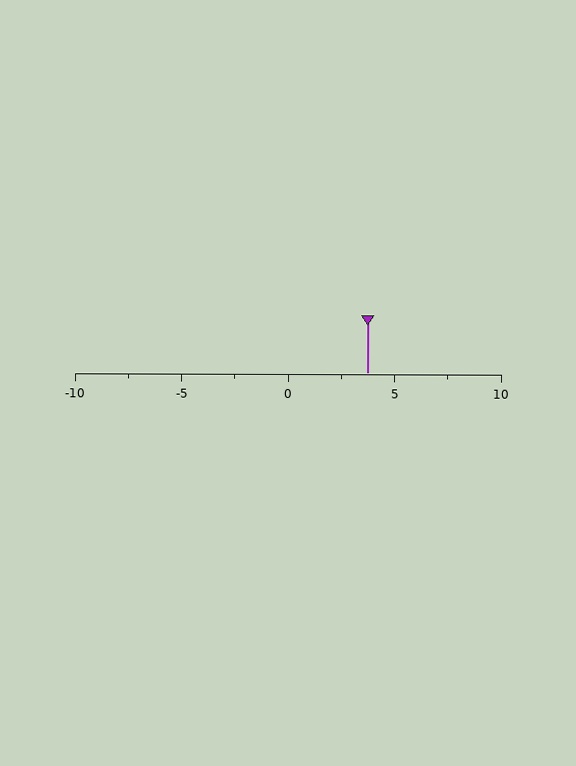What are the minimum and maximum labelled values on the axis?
The axis runs from -10 to 10.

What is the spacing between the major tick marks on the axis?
The major ticks are spaced 5 apart.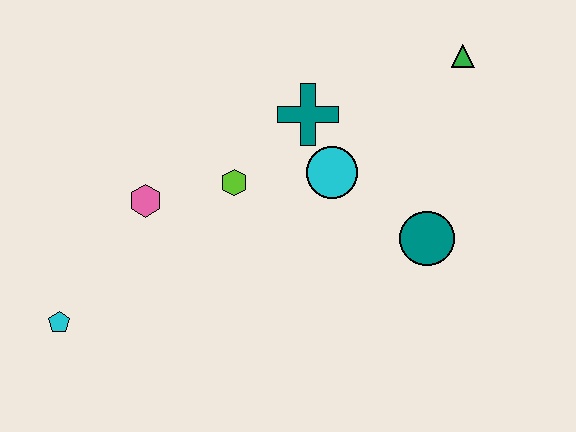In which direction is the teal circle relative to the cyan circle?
The teal circle is to the right of the cyan circle.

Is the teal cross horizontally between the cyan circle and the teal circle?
No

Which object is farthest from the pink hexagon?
The green triangle is farthest from the pink hexagon.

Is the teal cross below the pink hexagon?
No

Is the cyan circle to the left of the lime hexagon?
No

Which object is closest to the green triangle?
The teal cross is closest to the green triangle.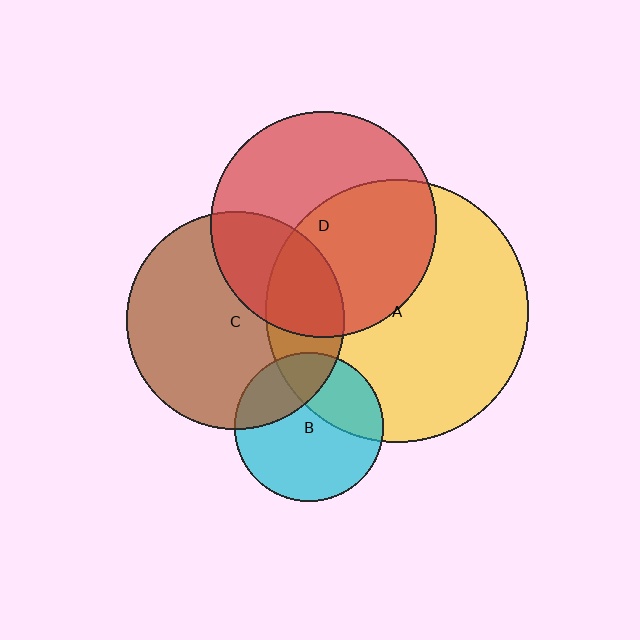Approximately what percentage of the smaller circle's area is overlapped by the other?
Approximately 30%.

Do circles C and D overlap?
Yes.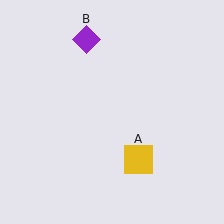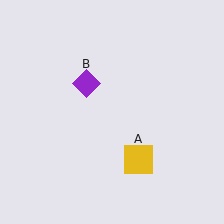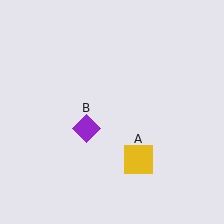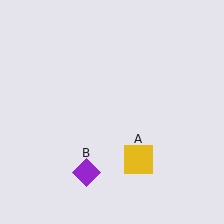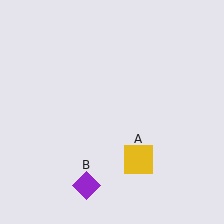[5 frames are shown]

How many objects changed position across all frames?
1 object changed position: purple diamond (object B).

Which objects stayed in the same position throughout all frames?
Yellow square (object A) remained stationary.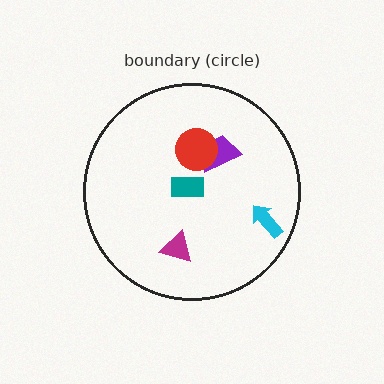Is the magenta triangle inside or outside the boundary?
Inside.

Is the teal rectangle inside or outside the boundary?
Inside.